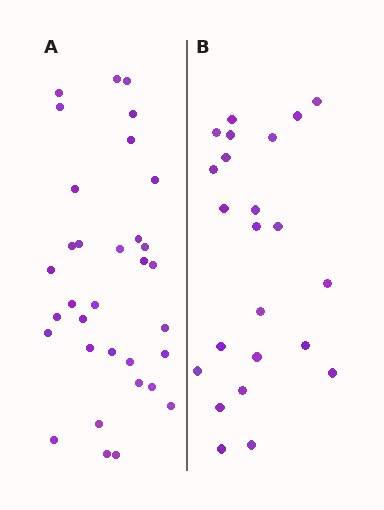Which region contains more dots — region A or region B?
Region A (the left region) has more dots.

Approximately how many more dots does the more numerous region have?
Region A has roughly 10 or so more dots than region B.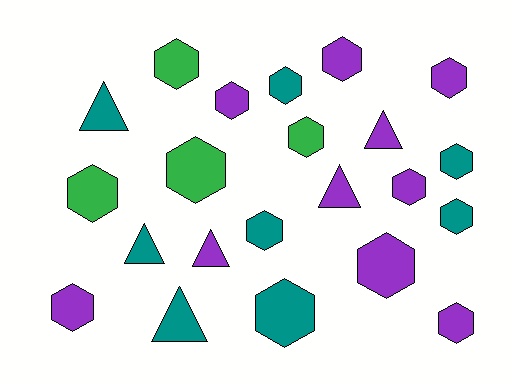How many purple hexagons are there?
There are 7 purple hexagons.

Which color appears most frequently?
Purple, with 10 objects.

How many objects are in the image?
There are 22 objects.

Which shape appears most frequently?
Hexagon, with 16 objects.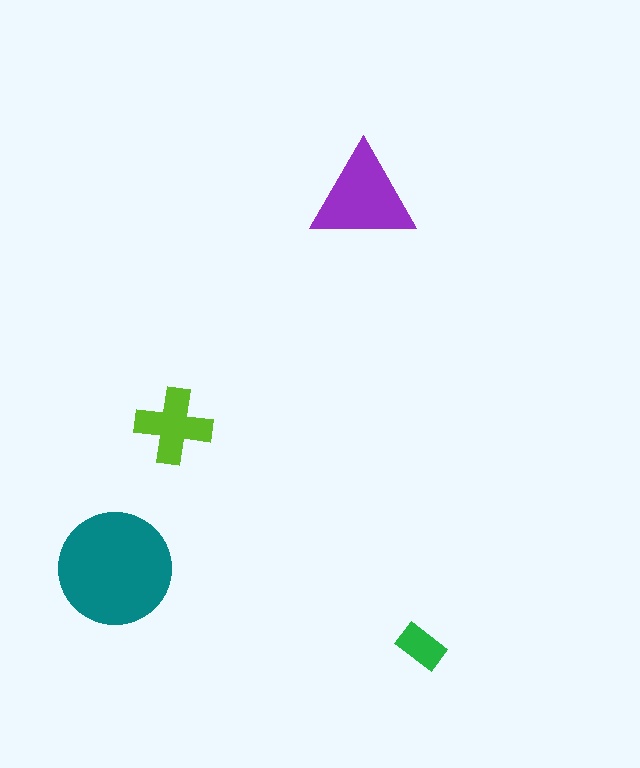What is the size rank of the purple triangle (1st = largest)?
2nd.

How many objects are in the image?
There are 4 objects in the image.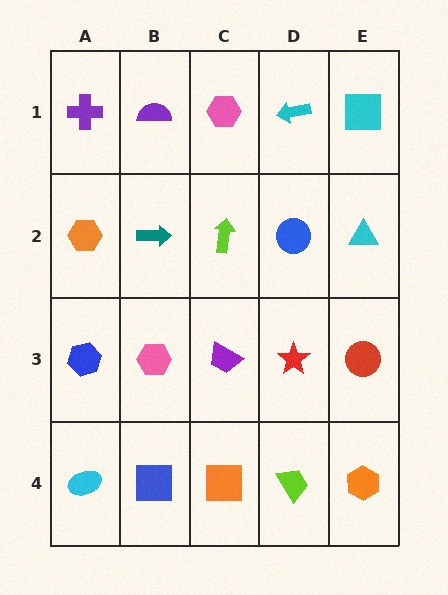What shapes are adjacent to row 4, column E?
A red circle (row 3, column E), a lime trapezoid (row 4, column D).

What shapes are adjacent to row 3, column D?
A blue circle (row 2, column D), a lime trapezoid (row 4, column D), a purple trapezoid (row 3, column C), a red circle (row 3, column E).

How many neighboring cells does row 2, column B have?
4.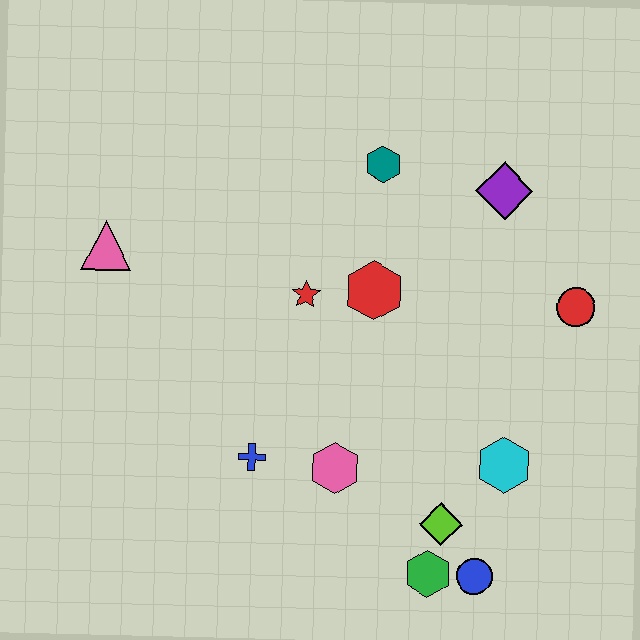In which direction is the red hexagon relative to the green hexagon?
The red hexagon is above the green hexagon.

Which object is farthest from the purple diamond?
The pink triangle is farthest from the purple diamond.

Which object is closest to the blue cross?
The pink hexagon is closest to the blue cross.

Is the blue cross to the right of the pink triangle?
Yes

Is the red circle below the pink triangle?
Yes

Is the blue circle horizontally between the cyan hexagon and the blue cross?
Yes